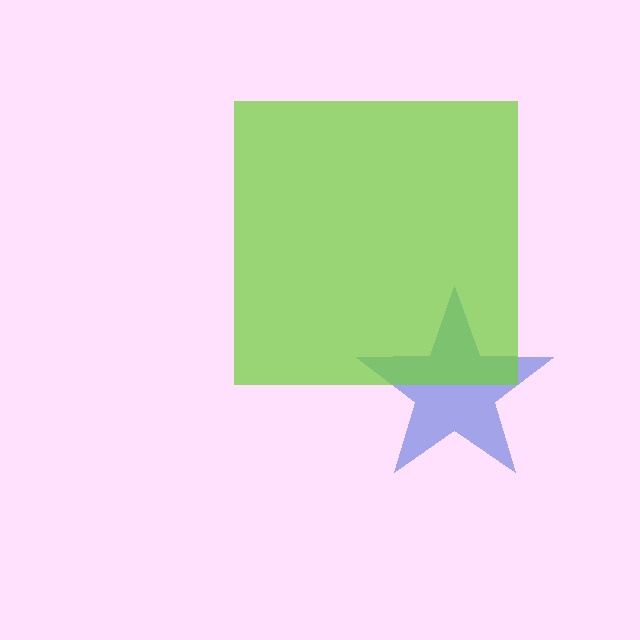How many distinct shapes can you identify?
There are 2 distinct shapes: a blue star, a lime square.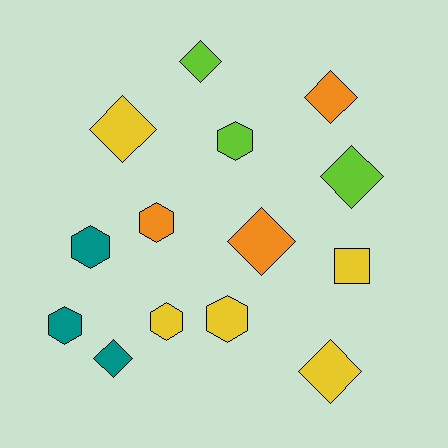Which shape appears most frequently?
Diamond, with 7 objects.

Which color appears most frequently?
Yellow, with 5 objects.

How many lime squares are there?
There are no lime squares.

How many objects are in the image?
There are 14 objects.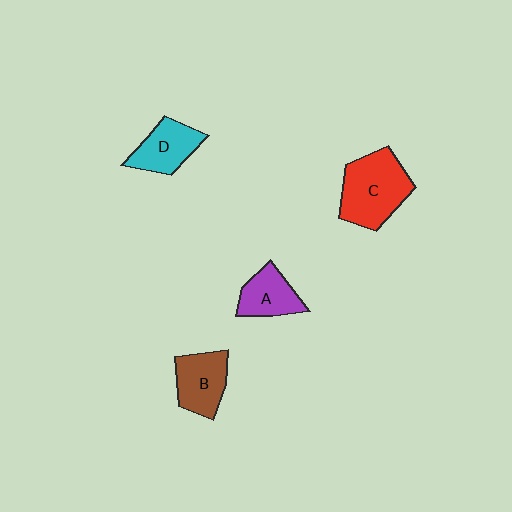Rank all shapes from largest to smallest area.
From largest to smallest: C (red), B (brown), D (cyan), A (purple).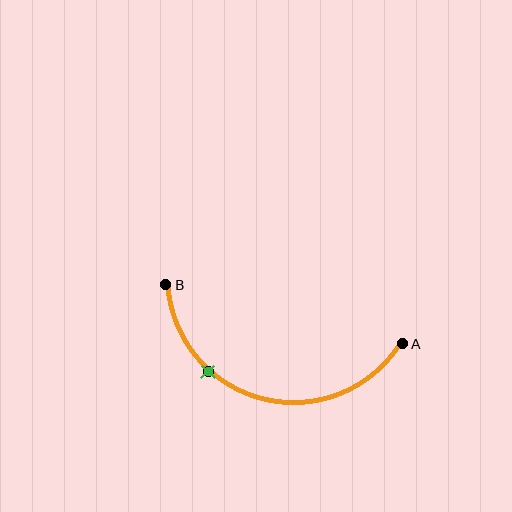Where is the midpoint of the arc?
The arc midpoint is the point on the curve farthest from the straight line joining A and B. It sits below that line.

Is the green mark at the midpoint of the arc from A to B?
No. The green mark lies on the arc but is closer to endpoint B. The arc midpoint would be at the point on the curve equidistant along the arc from both A and B.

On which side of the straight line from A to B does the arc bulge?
The arc bulges below the straight line connecting A and B.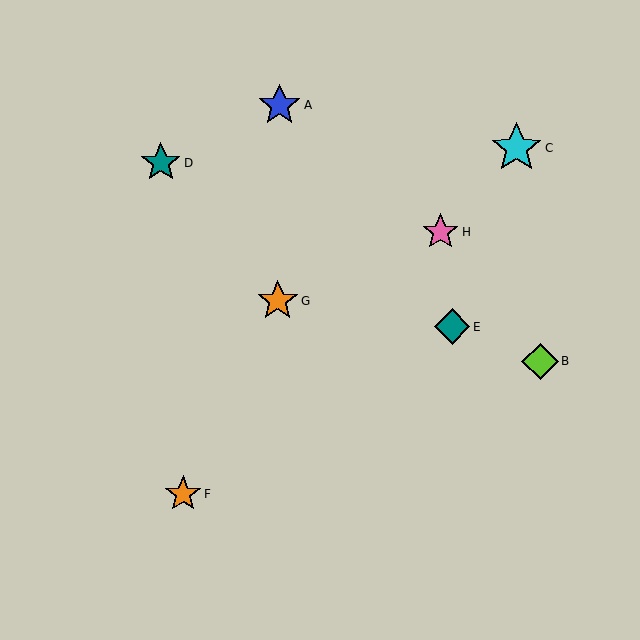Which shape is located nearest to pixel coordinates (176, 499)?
The orange star (labeled F) at (183, 494) is nearest to that location.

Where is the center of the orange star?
The center of the orange star is at (278, 301).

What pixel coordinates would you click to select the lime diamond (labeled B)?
Click at (540, 361) to select the lime diamond B.